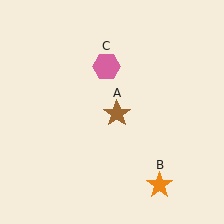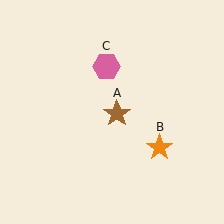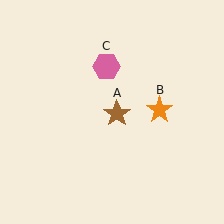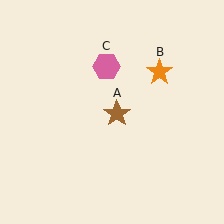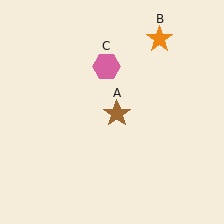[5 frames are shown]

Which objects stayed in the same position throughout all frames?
Brown star (object A) and pink hexagon (object C) remained stationary.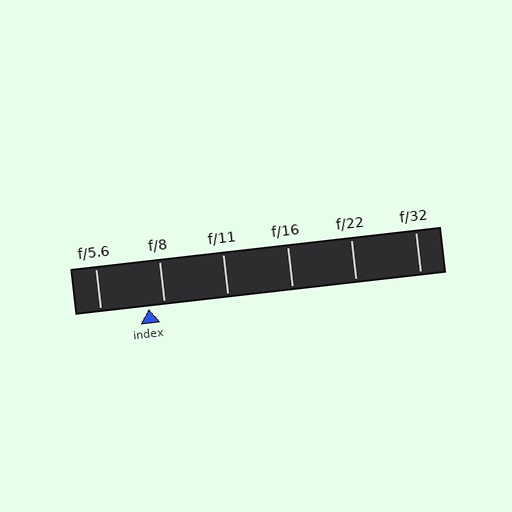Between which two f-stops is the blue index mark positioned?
The index mark is between f/5.6 and f/8.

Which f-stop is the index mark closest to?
The index mark is closest to f/8.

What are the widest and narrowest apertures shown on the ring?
The widest aperture shown is f/5.6 and the narrowest is f/32.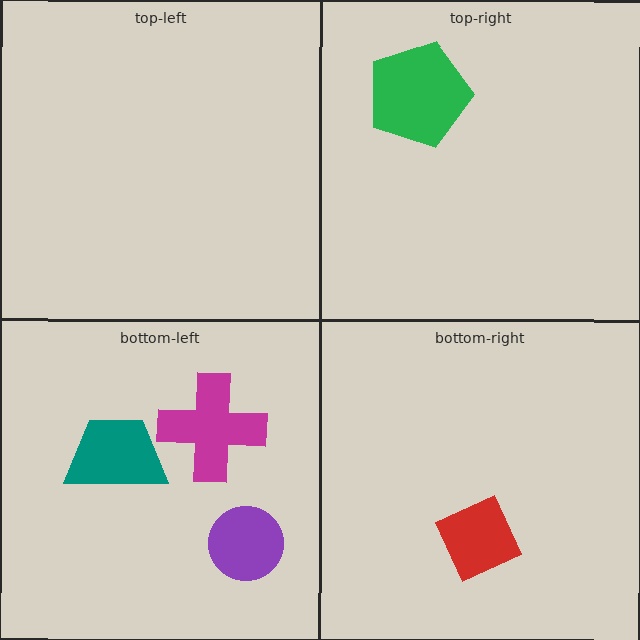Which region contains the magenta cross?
The bottom-left region.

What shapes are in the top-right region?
The green pentagon.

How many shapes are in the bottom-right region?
1.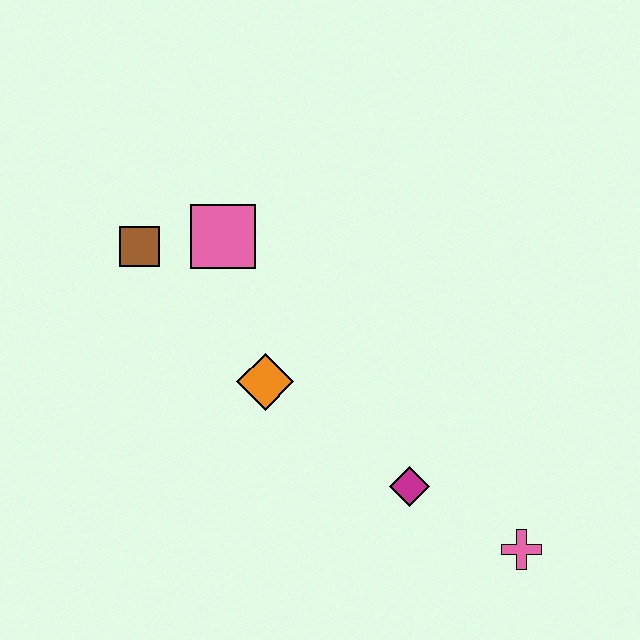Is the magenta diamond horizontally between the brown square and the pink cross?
Yes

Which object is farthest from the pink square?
The pink cross is farthest from the pink square.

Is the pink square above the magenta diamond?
Yes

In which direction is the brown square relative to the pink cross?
The brown square is to the left of the pink cross.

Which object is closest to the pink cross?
The magenta diamond is closest to the pink cross.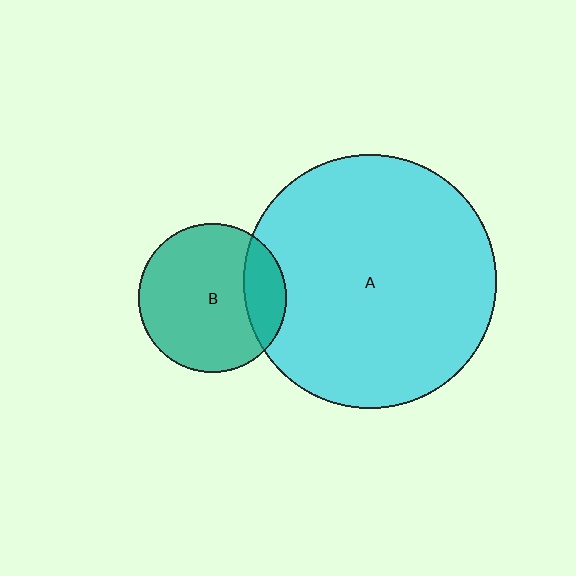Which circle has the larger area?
Circle A (cyan).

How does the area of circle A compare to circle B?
Approximately 2.9 times.